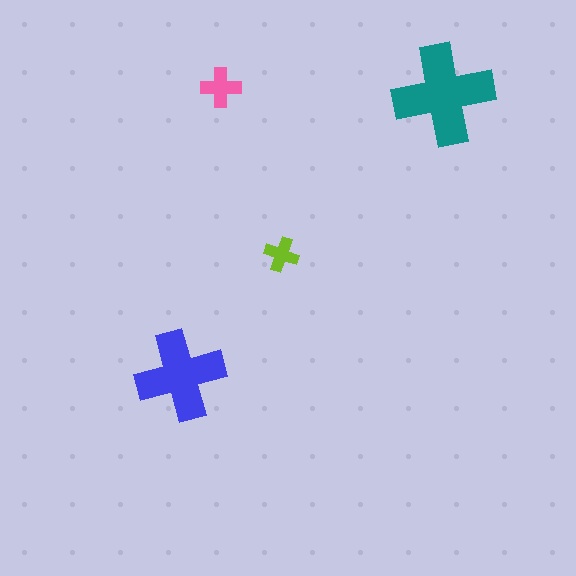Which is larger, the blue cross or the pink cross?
The blue one.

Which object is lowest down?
The blue cross is bottommost.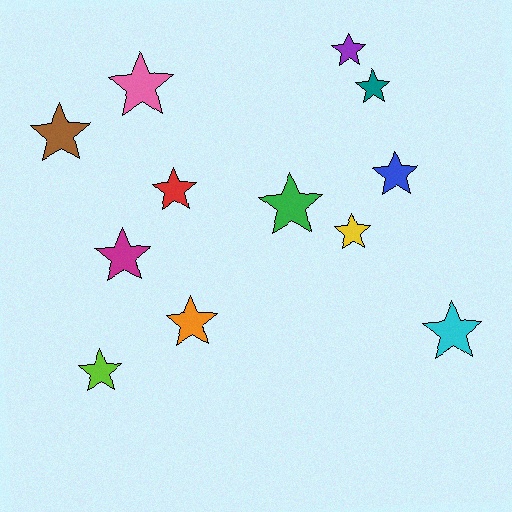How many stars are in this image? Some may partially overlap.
There are 12 stars.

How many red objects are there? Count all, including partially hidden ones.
There is 1 red object.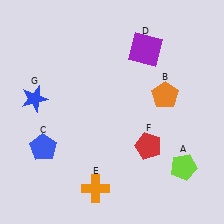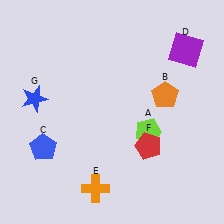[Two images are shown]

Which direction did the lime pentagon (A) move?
The lime pentagon (A) moved left.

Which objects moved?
The objects that moved are: the lime pentagon (A), the purple square (D).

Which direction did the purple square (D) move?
The purple square (D) moved right.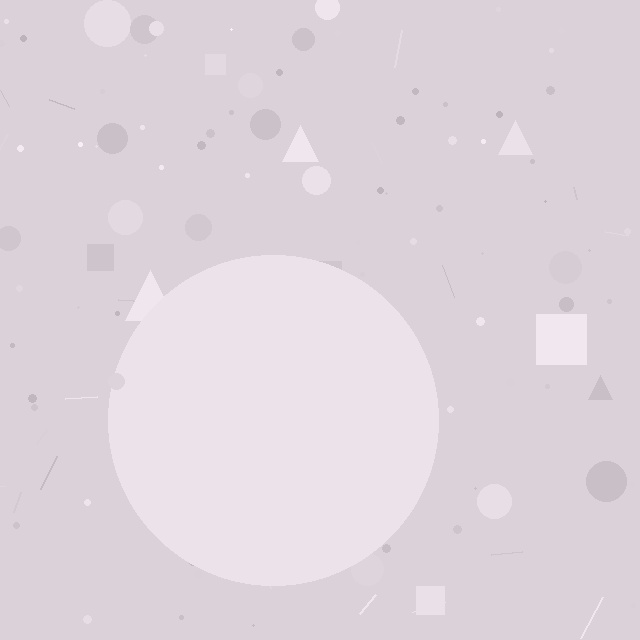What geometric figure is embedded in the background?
A circle is embedded in the background.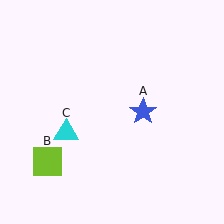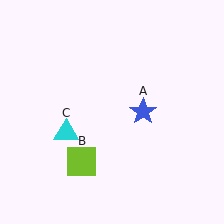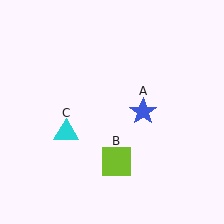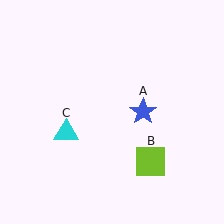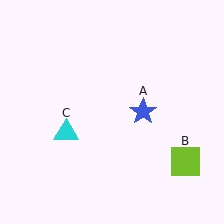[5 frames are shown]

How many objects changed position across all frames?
1 object changed position: lime square (object B).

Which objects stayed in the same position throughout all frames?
Blue star (object A) and cyan triangle (object C) remained stationary.